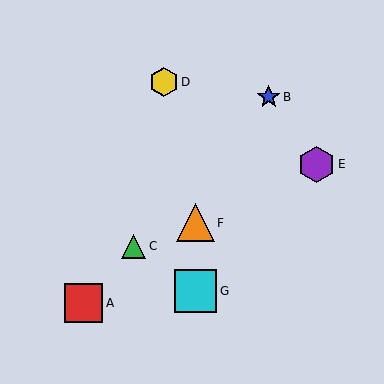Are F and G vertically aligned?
Yes, both are at x≈195.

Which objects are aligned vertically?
Objects F, G are aligned vertically.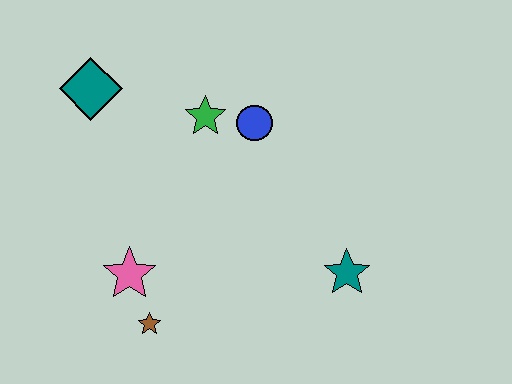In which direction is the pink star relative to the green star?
The pink star is below the green star.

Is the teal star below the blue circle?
Yes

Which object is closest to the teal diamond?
The green star is closest to the teal diamond.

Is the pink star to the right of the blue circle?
No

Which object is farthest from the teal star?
The teal diamond is farthest from the teal star.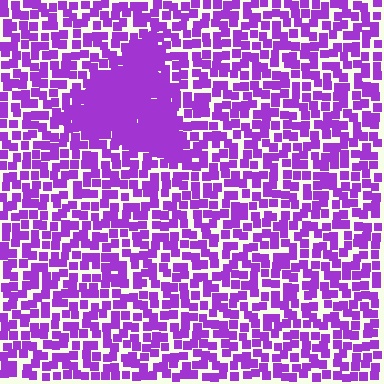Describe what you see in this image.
The image contains small purple elements arranged at two different densities. A triangle-shaped region is visible where the elements are more densely packed than the surrounding area.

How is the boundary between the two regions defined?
The boundary is defined by a change in element density (approximately 2.3x ratio). All elements are the same color, size, and shape.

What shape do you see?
I see a triangle.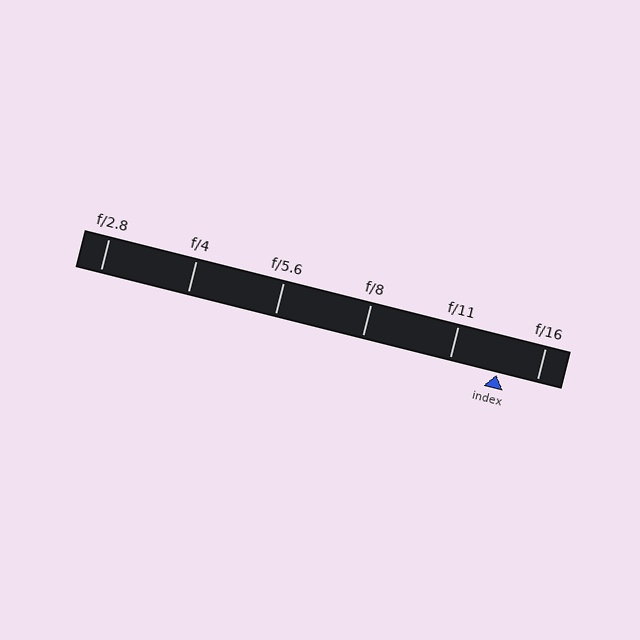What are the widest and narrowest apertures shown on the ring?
The widest aperture shown is f/2.8 and the narrowest is f/16.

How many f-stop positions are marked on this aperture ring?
There are 6 f-stop positions marked.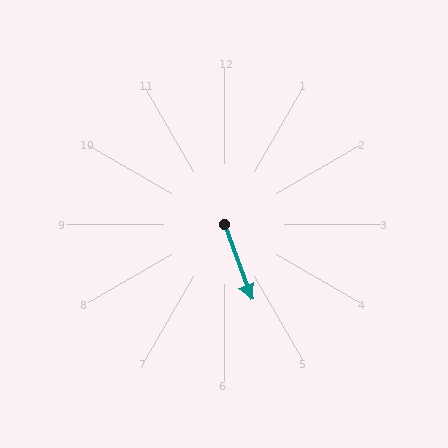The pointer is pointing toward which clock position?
Roughly 5 o'clock.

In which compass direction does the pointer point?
South.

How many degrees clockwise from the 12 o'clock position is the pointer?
Approximately 160 degrees.